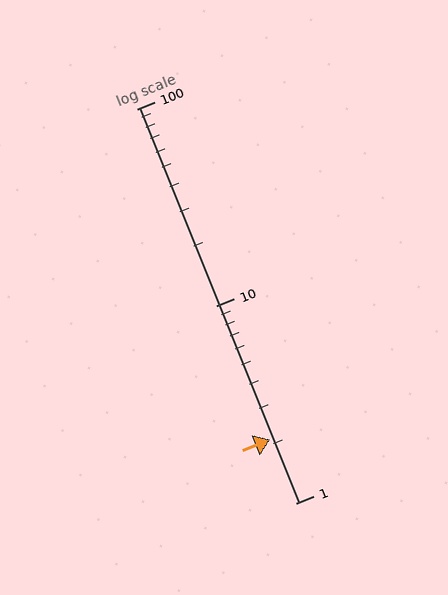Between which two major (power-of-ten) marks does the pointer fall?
The pointer is between 1 and 10.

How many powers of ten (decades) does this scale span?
The scale spans 2 decades, from 1 to 100.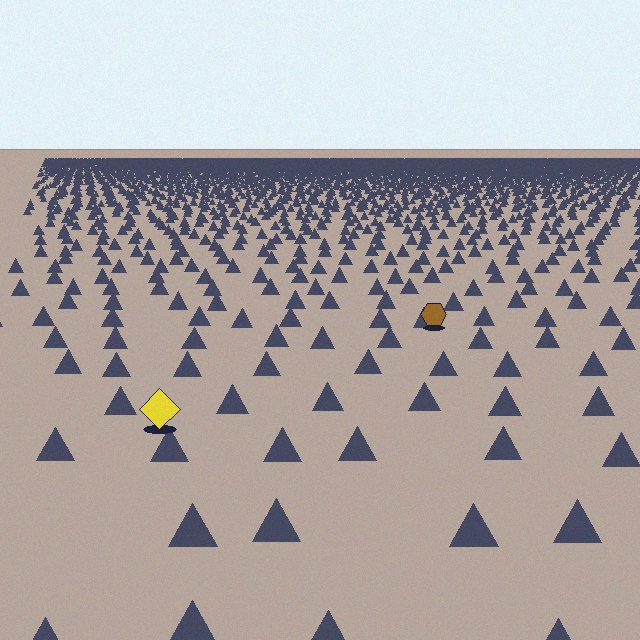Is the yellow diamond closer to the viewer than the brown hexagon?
Yes. The yellow diamond is closer — you can tell from the texture gradient: the ground texture is coarser near it.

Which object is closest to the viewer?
The yellow diamond is closest. The texture marks near it are larger and more spread out.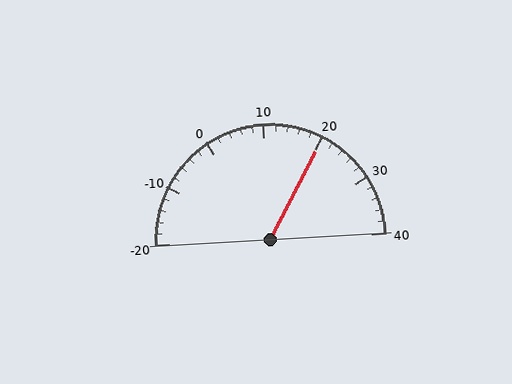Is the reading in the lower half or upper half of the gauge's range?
The reading is in the upper half of the range (-20 to 40).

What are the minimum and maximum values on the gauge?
The gauge ranges from -20 to 40.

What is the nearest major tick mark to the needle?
The nearest major tick mark is 20.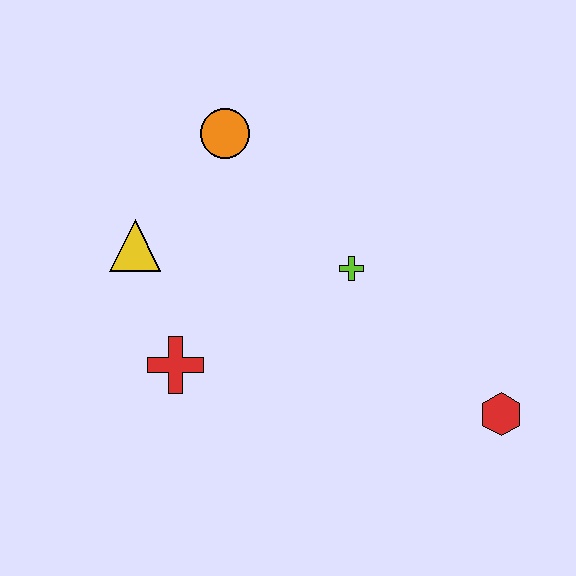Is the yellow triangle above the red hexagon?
Yes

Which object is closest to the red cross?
The yellow triangle is closest to the red cross.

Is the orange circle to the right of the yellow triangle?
Yes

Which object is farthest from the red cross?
The red hexagon is farthest from the red cross.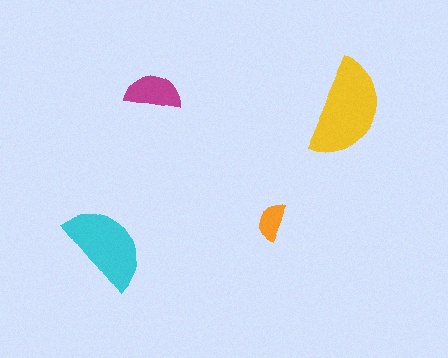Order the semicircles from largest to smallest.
the yellow one, the cyan one, the magenta one, the orange one.